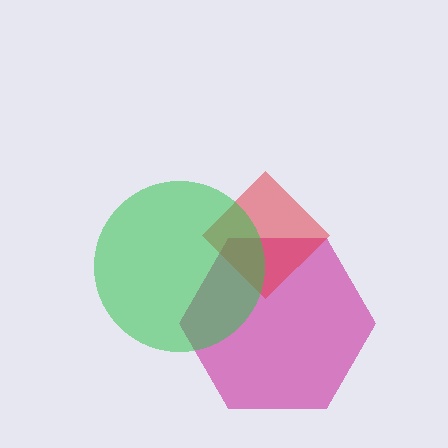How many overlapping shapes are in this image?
There are 3 overlapping shapes in the image.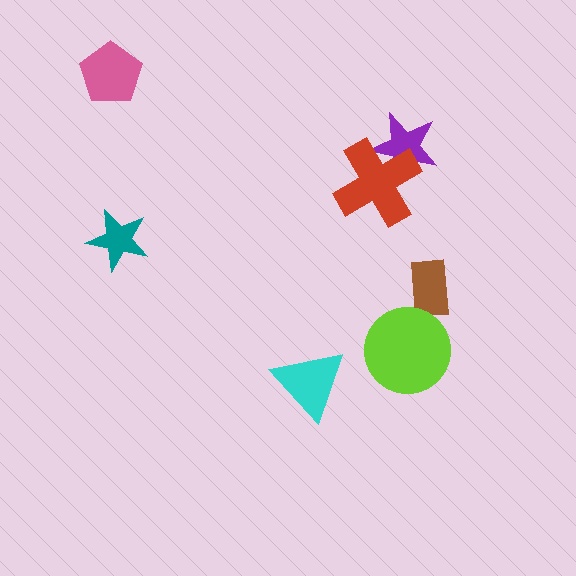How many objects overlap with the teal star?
0 objects overlap with the teal star.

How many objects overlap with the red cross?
1 object overlaps with the red cross.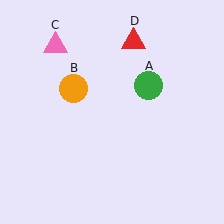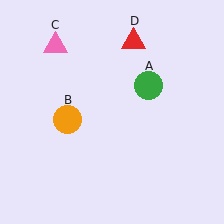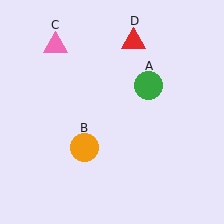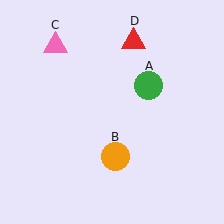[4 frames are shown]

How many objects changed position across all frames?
1 object changed position: orange circle (object B).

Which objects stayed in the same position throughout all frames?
Green circle (object A) and pink triangle (object C) and red triangle (object D) remained stationary.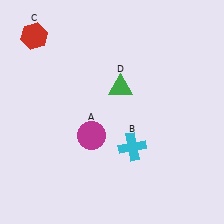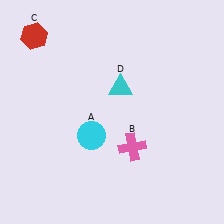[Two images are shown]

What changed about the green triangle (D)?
In Image 1, D is green. In Image 2, it changed to cyan.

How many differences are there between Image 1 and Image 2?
There are 3 differences between the two images.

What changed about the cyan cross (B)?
In Image 1, B is cyan. In Image 2, it changed to pink.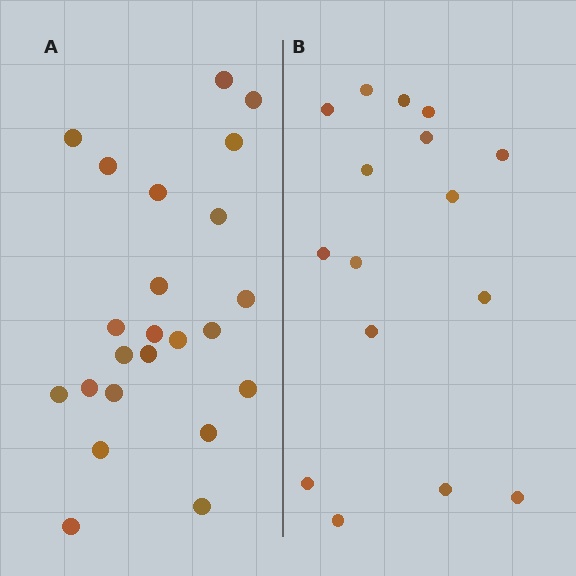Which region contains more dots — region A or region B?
Region A (the left region) has more dots.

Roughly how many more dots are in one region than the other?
Region A has roughly 8 or so more dots than region B.